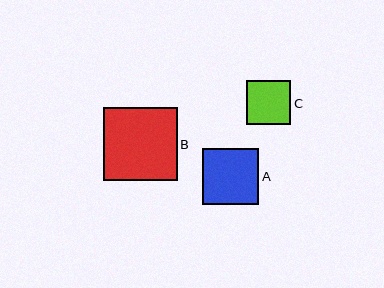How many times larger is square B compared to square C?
Square B is approximately 1.7 times the size of square C.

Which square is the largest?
Square B is the largest with a size of approximately 73 pixels.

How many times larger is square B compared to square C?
Square B is approximately 1.7 times the size of square C.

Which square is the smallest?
Square C is the smallest with a size of approximately 44 pixels.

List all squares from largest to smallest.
From largest to smallest: B, A, C.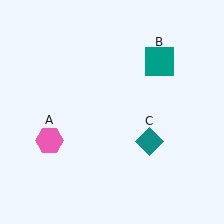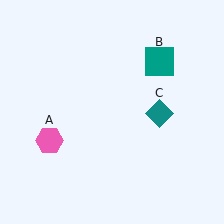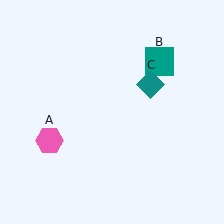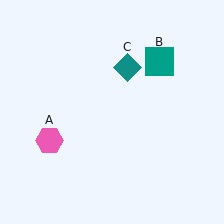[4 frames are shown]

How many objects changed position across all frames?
1 object changed position: teal diamond (object C).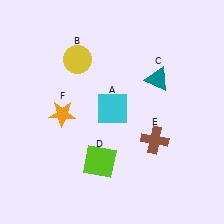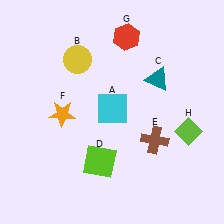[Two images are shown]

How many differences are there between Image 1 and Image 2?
There are 2 differences between the two images.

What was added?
A red hexagon (G), a lime diamond (H) were added in Image 2.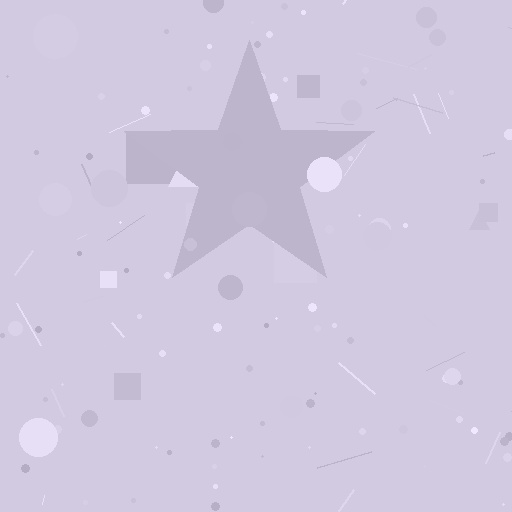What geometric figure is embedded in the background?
A star is embedded in the background.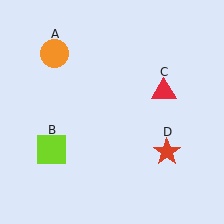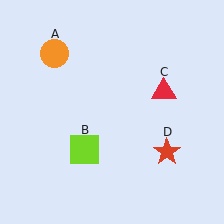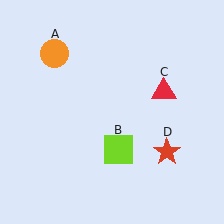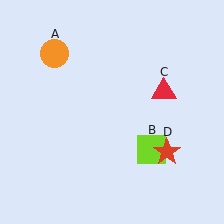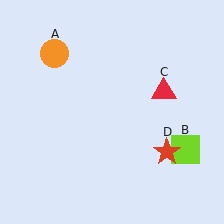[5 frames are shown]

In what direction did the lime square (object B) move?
The lime square (object B) moved right.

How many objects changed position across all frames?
1 object changed position: lime square (object B).